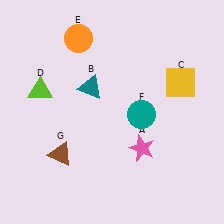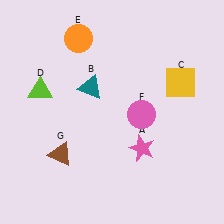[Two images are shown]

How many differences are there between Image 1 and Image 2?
There is 1 difference between the two images.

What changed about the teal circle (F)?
In Image 1, F is teal. In Image 2, it changed to pink.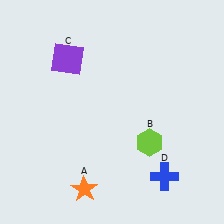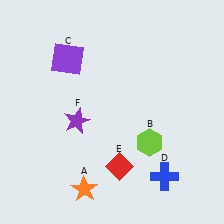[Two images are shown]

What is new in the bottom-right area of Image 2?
A red diamond (E) was added in the bottom-right area of Image 2.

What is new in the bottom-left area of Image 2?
A purple star (F) was added in the bottom-left area of Image 2.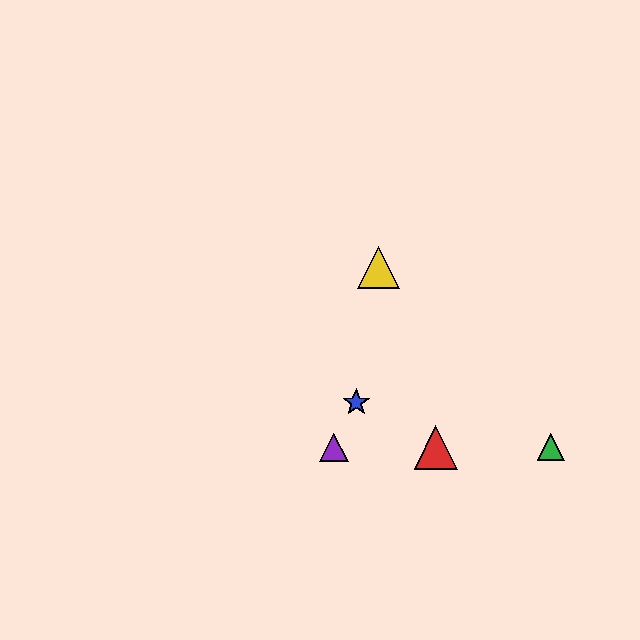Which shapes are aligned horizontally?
The red triangle, the green triangle, the purple triangle are aligned horizontally.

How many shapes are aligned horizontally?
3 shapes (the red triangle, the green triangle, the purple triangle) are aligned horizontally.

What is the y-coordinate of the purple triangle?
The purple triangle is at y≈447.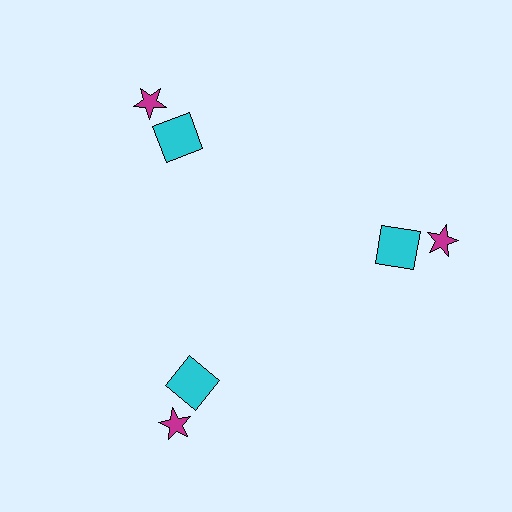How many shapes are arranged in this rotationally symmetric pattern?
There are 6 shapes, arranged in 3 groups of 2.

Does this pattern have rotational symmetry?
Yes, this pattern has 3-fold rotational symmetry. It looks the same after rotating 120 degrees around the center.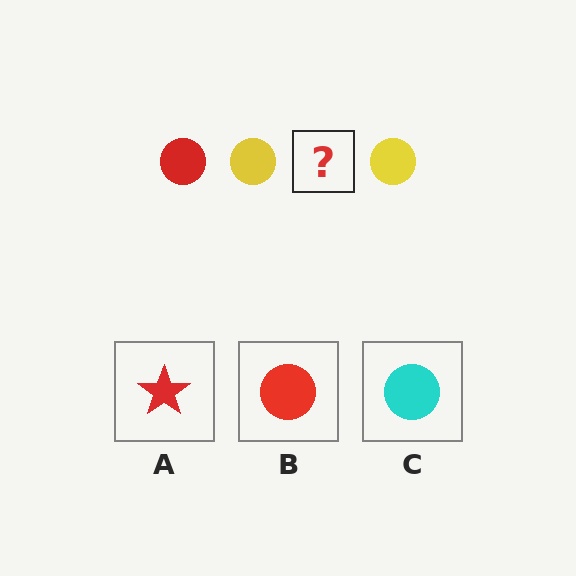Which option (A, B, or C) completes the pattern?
B.